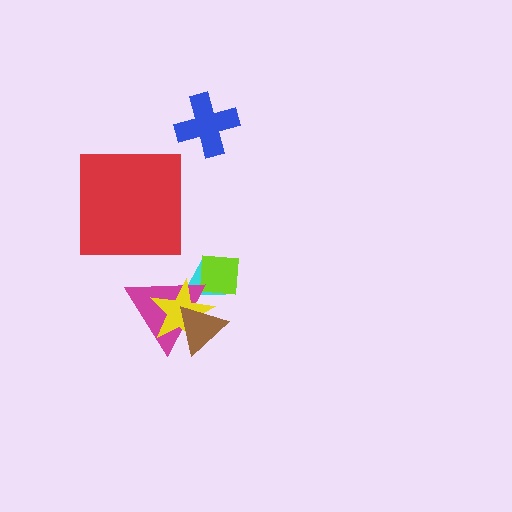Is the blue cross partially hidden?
No, no other shape covers it.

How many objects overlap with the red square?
0 objects overlap with the red square.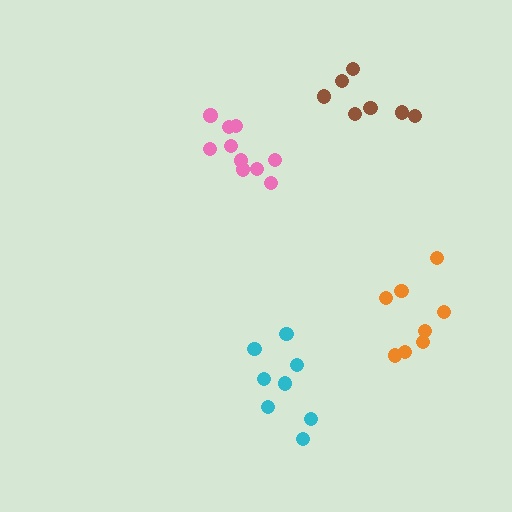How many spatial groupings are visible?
There are 4 spatial groupings.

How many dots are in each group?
Group 1: 7 dots, Group 2: 10 dots, Group 3: 8 dots, Group 4: 8 dots (33 total).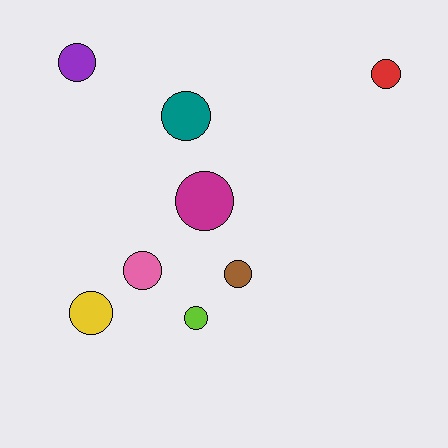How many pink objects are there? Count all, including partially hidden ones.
There is 1 pink object.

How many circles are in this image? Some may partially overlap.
There are 8 circles.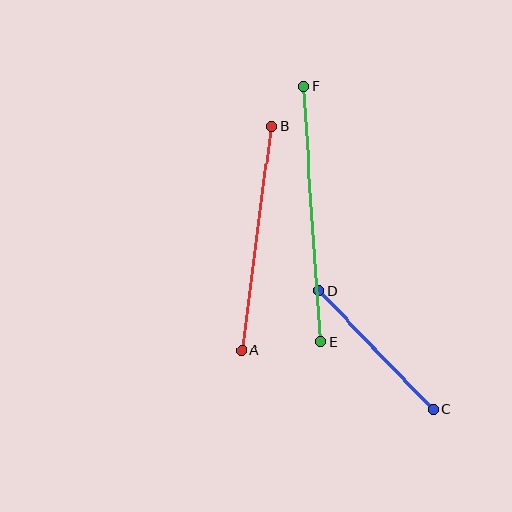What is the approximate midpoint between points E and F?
The midpoint is at approximately (312, 214) pixels.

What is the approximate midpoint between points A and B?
The midpoint is at approximately (257, 238) pixels.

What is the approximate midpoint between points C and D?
The midpoint is at approximately (376, 350) pixels.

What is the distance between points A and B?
The distance is approximately 226 pixels.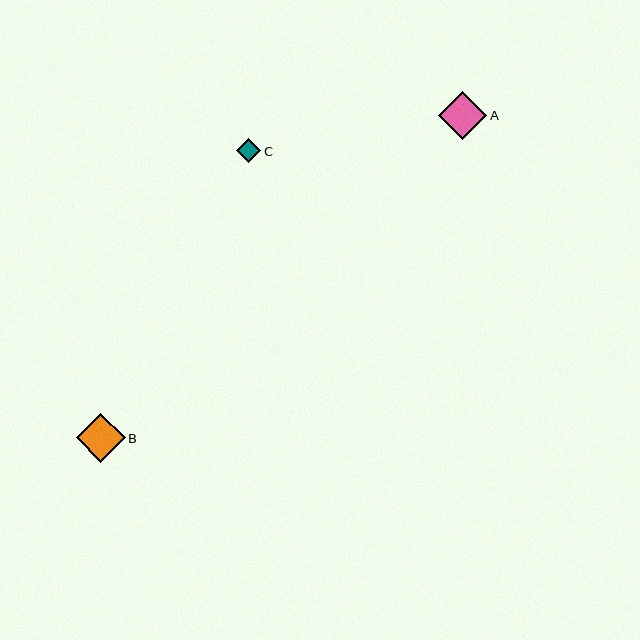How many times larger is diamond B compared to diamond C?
Diamond B is approximately 2.0 times the size of diamond C.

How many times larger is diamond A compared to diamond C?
Diamond A is approximately 2.0 times the size of diamond C.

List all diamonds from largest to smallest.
From largest to smallest: B, A, C.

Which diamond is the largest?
Diamond B is the largest with a size of approximately 49 pixels.